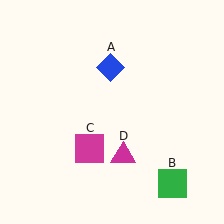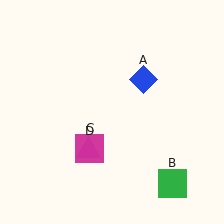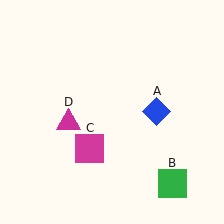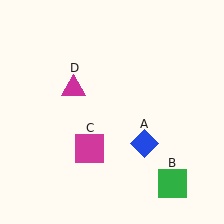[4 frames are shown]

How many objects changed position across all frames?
2 objects changed position: blue diamond (object A), magenta triangle (object D).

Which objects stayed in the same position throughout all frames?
Green square (object B) and magenta square (object C) remained stationary.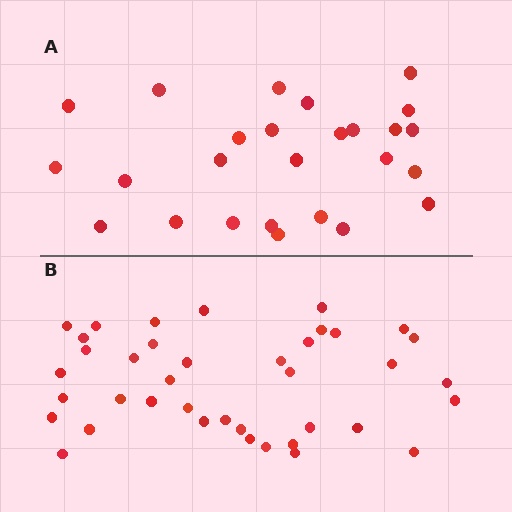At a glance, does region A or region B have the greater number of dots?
Region B (the bottom region) has more dots.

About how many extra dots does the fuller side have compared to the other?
Region B has approximately 15 more dots than region A.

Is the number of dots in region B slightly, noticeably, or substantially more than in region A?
Region B has substantially more. The ratio is roughly 1.5 to 1.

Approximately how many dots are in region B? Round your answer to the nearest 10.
About 40 dots. (The exact count is 39, which rounds to 40.)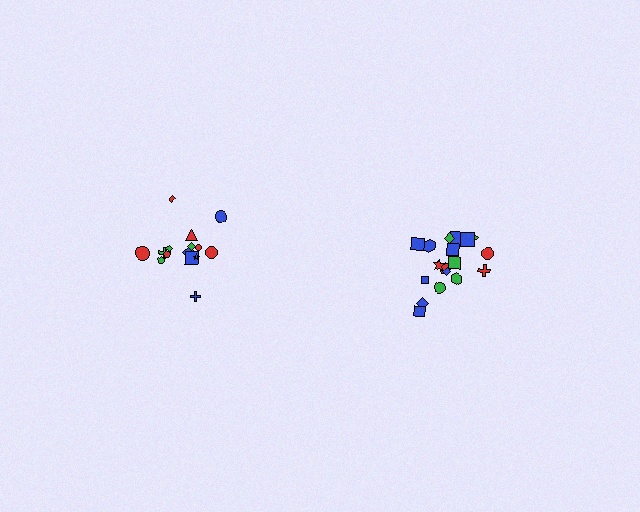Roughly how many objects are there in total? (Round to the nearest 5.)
Roughly 35 objects in total.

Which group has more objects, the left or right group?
The right group.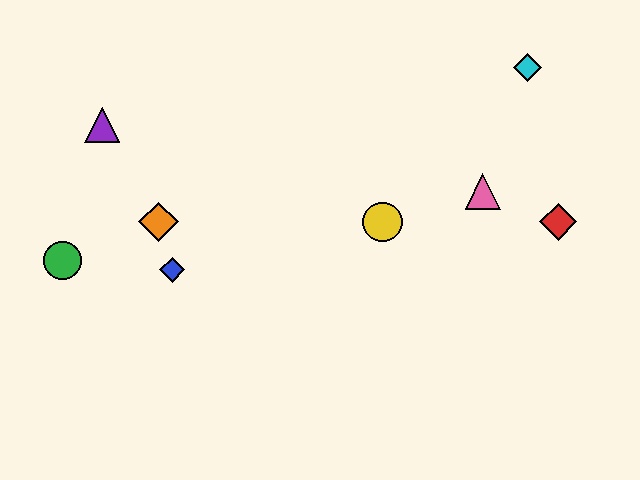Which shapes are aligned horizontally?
The red diamond, the yellow circle, the orange diamond are aligned horizontally.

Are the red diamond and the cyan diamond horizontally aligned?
No, the red diamond is at y≈222 and the cyan diamond is at y≈68.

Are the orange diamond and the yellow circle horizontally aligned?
Yes, both are at y≈222.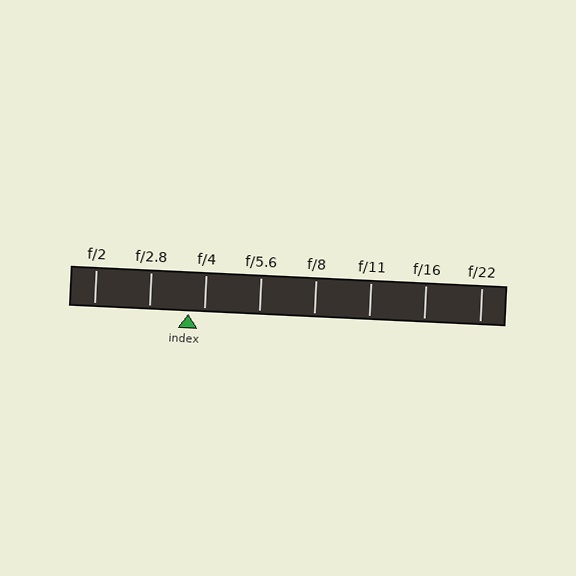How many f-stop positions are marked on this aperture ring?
There are 8 f-stop positions marked.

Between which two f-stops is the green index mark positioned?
The index mark is between f/2.8 and f/4.